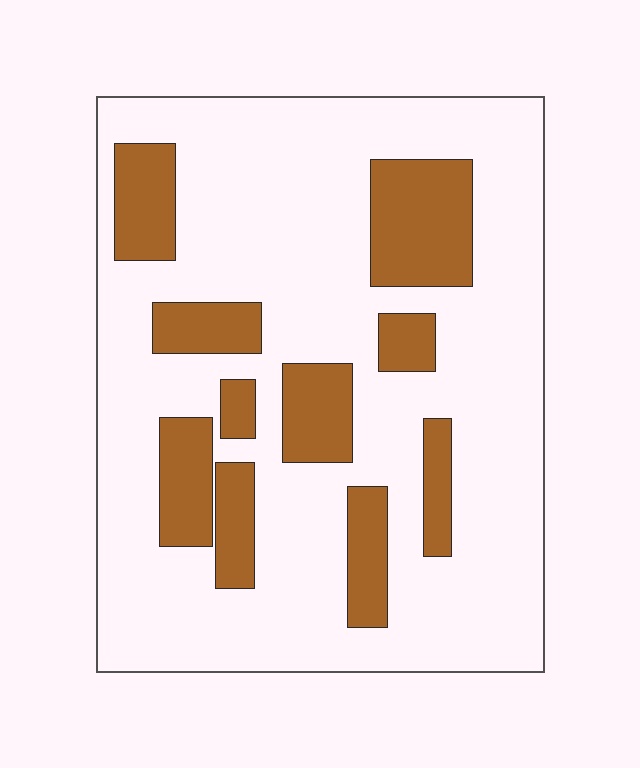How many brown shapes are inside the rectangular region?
10.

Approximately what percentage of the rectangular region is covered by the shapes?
Approximately 25%.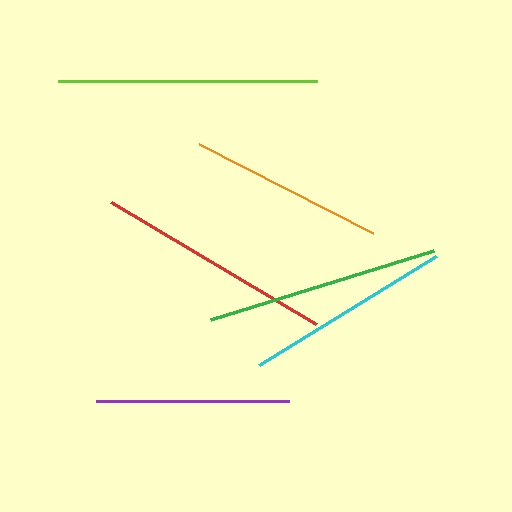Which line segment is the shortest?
The purple line is the shortest at approximately 193 pixels.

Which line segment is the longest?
The lime line is the longest at approximately 259 pixels.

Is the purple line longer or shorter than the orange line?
The orange line is longer than the purple line.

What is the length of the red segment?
The red segment is approximately 239 pixels long.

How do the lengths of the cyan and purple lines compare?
The cyan and purple lines are approximately the same length.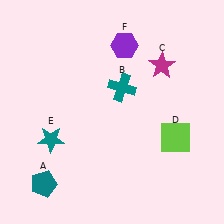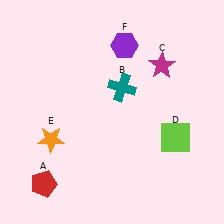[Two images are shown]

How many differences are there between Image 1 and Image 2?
There are 2 differences between the two images.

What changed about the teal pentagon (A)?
In Image 1, A is teal. In Image 2, it changed to red.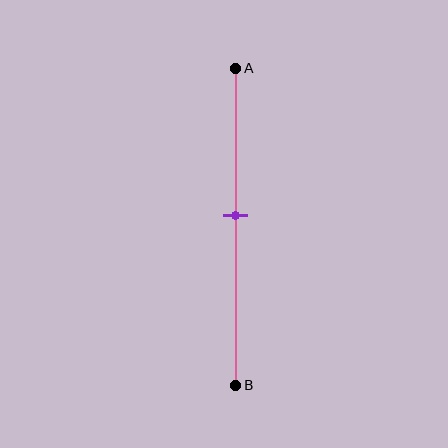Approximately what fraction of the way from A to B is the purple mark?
The purple mark is approximately 45% of the way from A to B.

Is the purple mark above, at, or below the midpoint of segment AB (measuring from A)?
The purple mark is above the midpoint of segment AB.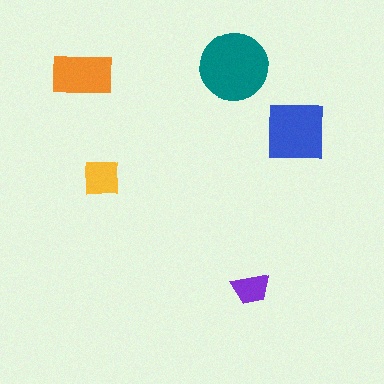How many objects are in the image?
There are 5 objects in the image.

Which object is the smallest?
The purple trapezoid.